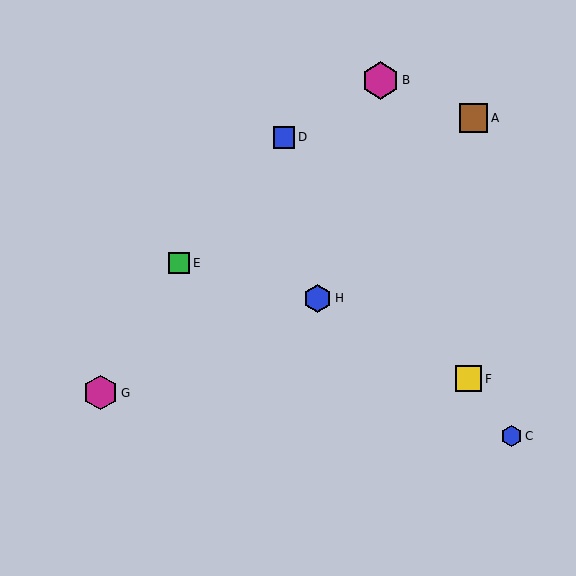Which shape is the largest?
The magenta hexagon (labeled B) is the largest.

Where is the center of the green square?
The center of the green square is at (179, 263).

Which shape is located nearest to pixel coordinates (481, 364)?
The yellow square (labeled F) at (469, 379) is nearest to that location.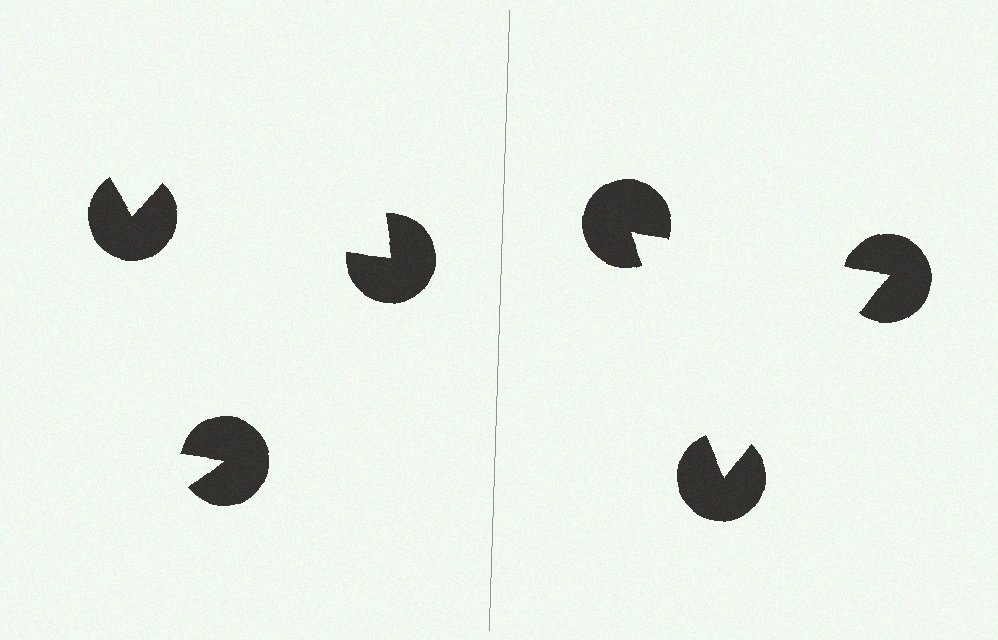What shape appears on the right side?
An illusory triangle.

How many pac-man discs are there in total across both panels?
6 — 3 on each side.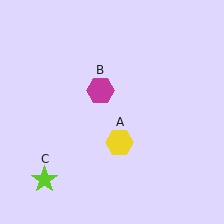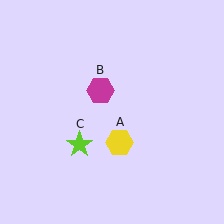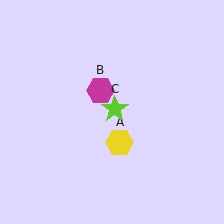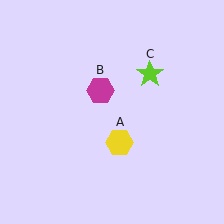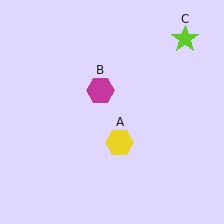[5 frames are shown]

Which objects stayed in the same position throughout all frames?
Yellow hexagon (object A) and magenta hexagon (object B) remained stationary.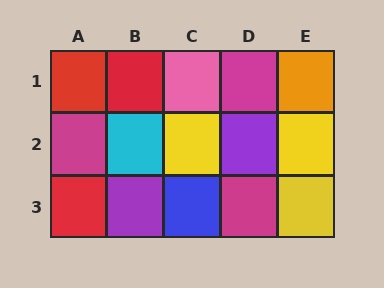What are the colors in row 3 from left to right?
Red, purple, blue, magenta, yellow.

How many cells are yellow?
3 cells are yellow.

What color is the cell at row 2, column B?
Cyan.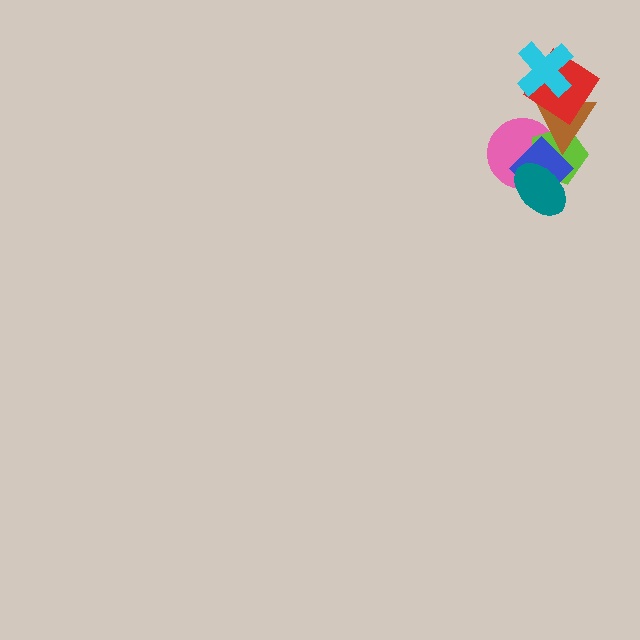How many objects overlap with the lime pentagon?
4 objects overlap with the lime pentagon.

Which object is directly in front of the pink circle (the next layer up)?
The lime pentagon is directly in front of the pink circle.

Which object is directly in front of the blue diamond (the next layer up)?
The brown triangle is directly in front of the blue diamond.